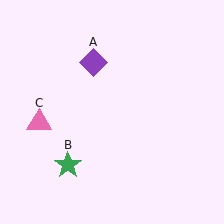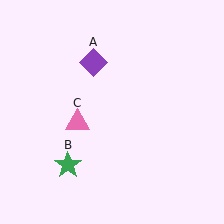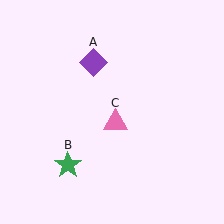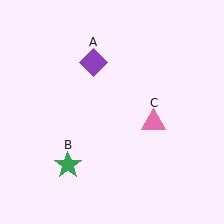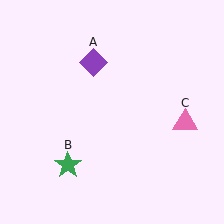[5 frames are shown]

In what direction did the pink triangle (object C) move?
The pink triangle (object C) moved right.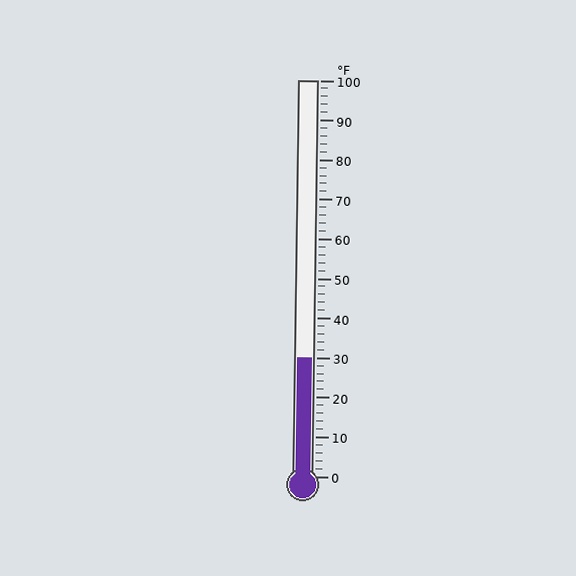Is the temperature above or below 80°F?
The temperature is below 80°F.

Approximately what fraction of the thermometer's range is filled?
The thermometer is filled to approximately 30% of its range.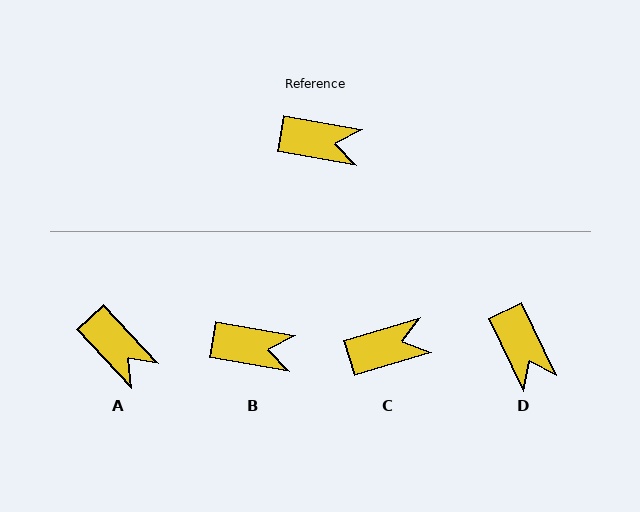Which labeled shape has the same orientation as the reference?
B.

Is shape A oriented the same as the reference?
No, it is off by about 37 degrees.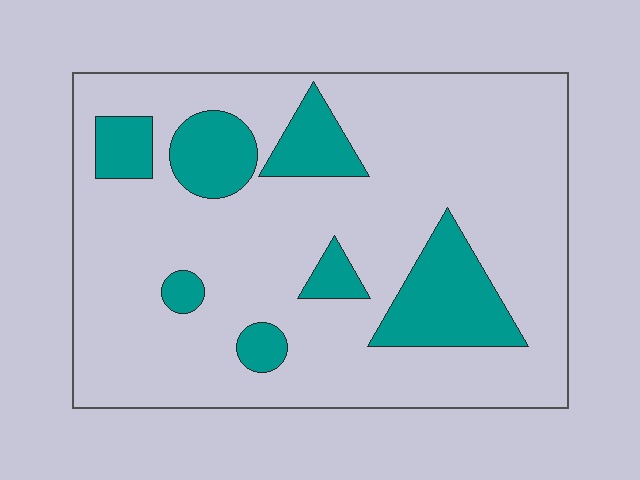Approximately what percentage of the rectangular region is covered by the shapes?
Approximately 20%.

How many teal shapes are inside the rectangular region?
7.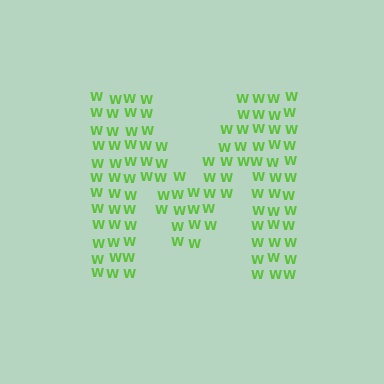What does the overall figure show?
The overall figure shows the letter M.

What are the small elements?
The small elements are letter W's.